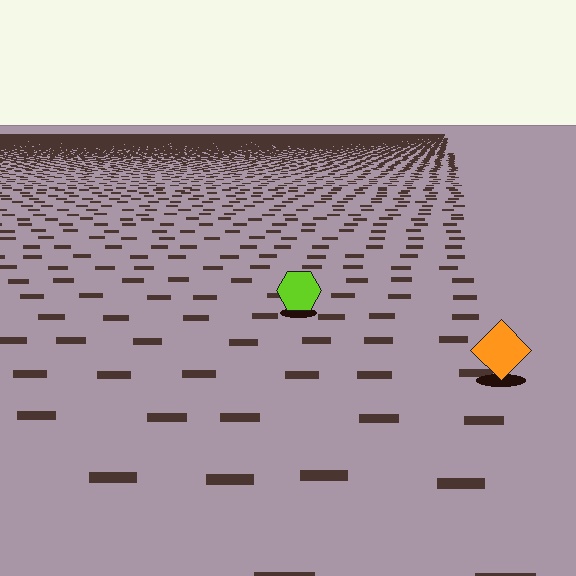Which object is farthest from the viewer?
The lime hexagon is farthest from the viewer. It appears smaller and the ground texture around it is denser.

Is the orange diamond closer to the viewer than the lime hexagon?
Yes. The orange diamond is closer — you can tell from the texture gradient: the ground texture is coarser near it.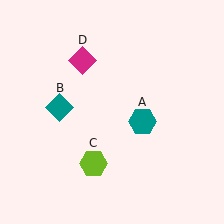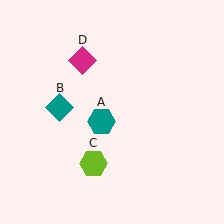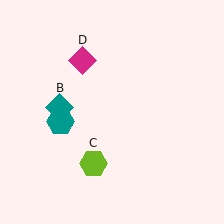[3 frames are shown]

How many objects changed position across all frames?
1 object changed position: teal hexagon (object A).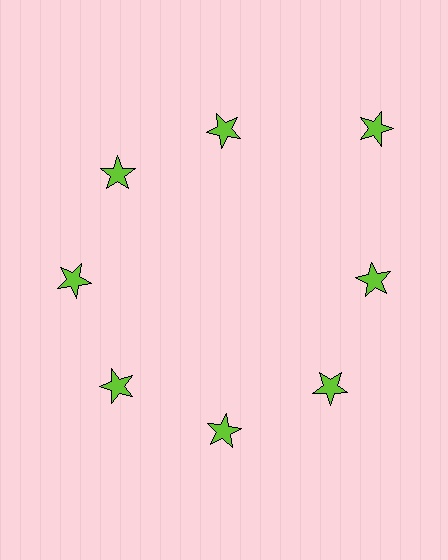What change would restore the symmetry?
The symmetry would be restored by moving it inward, back onto the ring so that all 8 stars sit at equal angles and equal distance from the center.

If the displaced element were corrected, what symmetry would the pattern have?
It would have 8-fold rotational symmetry — the pattern would map onto itself every 45 degrees.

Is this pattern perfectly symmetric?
No. The 8 lime stars are arranged in a ring, but one element near the 2 o'clock position is pushed outward from the center, breaking the 8-fold rotational symmetry.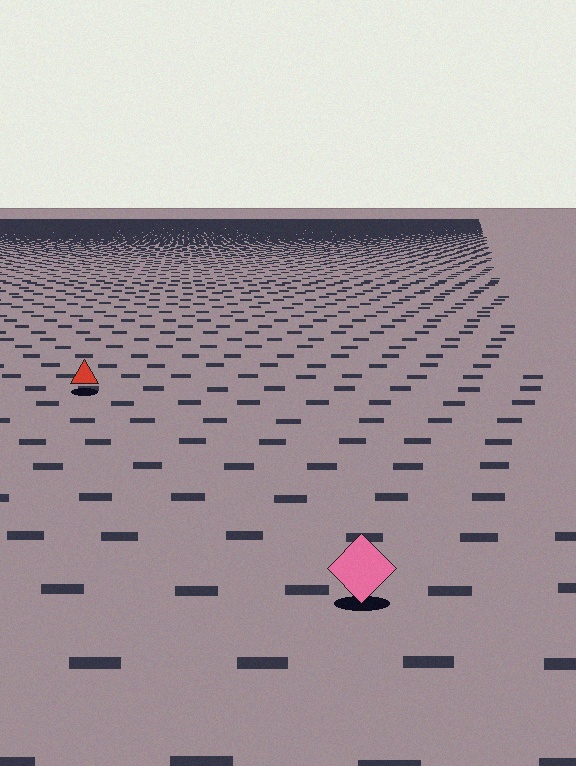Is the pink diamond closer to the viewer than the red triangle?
Yes. The pink diamond is closer — you can tell from the texture gradient: the ground texture is coarser near it.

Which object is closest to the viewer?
The pink diamond is closest. The texture marks near it are larger and more spread out.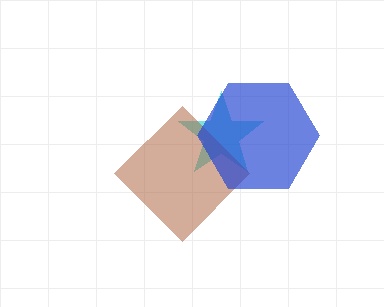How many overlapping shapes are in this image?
There are 3 overlapping shapes in the image.